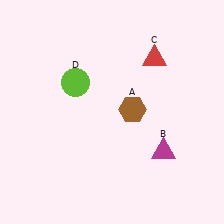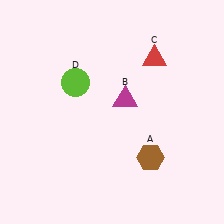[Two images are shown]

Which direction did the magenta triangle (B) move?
The magenta triangle (B) moved up.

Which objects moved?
The objects that moved are: the brown hexagon (A), the magenta triangle (B).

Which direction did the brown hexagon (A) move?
The brown hexagon (A) moved down.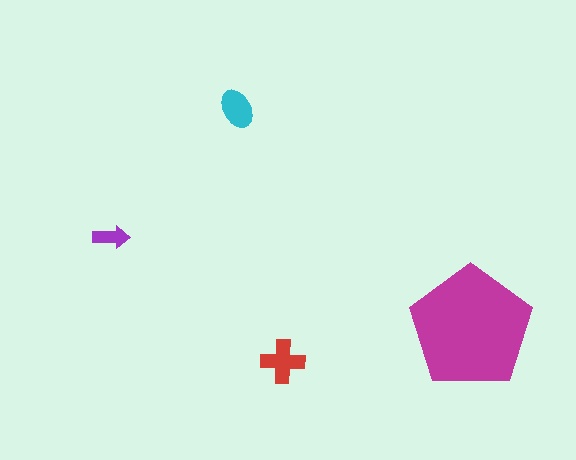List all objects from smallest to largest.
The purple arrow, the cyan ellipse, the red cross, the magenta pentagon.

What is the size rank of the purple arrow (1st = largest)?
4th.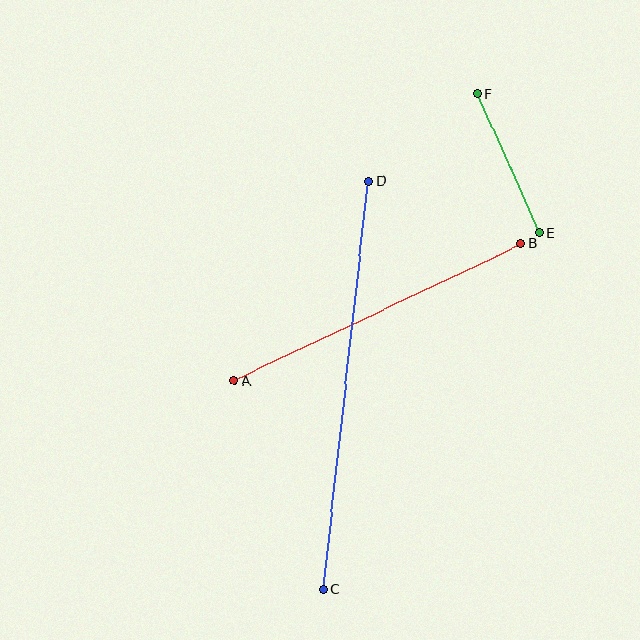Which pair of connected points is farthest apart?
Points C and D are farthest apart.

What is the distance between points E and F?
The distance is approximately 153 pixels.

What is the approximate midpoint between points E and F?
The midpoint is at approximately (508, 163) pixels.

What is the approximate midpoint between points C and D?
The midpoint is at approximately (346, 385) pixels.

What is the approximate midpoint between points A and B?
The midpoint is at approximately (378, 312) pixels.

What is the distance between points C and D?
The distance is approximately 411 pixels.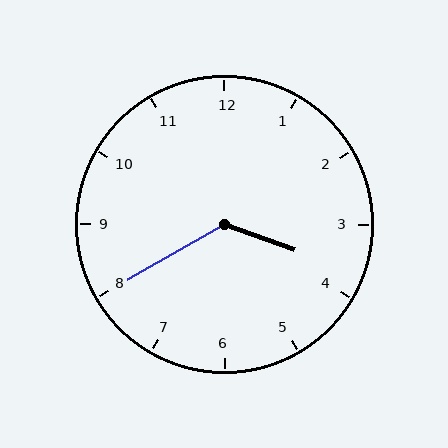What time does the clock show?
3:40.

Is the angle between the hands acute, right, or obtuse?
It is obtuse.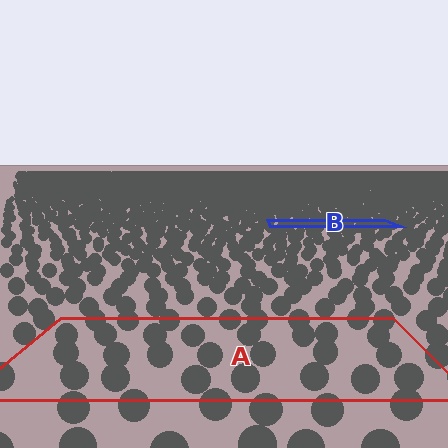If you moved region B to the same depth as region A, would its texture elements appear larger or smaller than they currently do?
They would appear larger. At a closer depth, the same texture elements are projected at a bigger on-screen size.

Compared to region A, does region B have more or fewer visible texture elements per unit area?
Region B has more texture elements per unit area — they are packed more densely because it is farther away.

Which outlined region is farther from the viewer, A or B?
Region B is farther from the viewer — the texture elements inside it appear smaller and more densely packed.